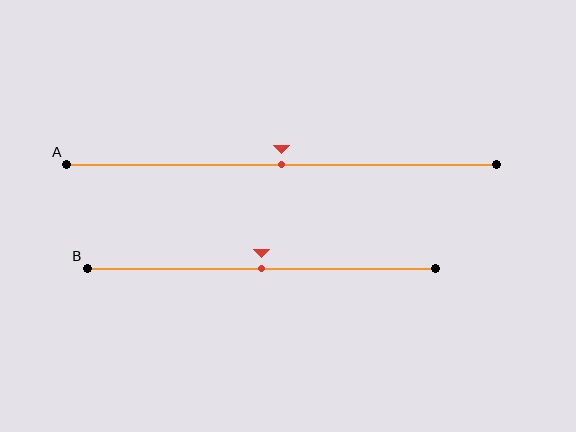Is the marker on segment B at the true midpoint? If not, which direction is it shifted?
Yes, the marker on segment B is at the true midpoint.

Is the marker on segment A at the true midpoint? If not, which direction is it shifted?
Yes, the marker on segment A is at the true midpoint.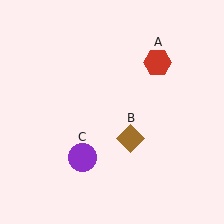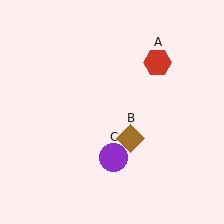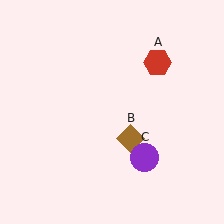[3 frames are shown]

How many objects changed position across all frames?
1 object changed position: purple circle (object C).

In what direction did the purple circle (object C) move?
The purple circle (object C) moved right.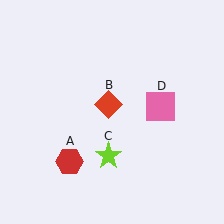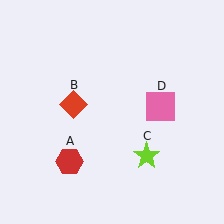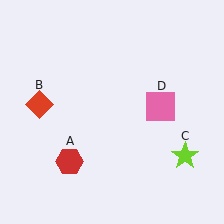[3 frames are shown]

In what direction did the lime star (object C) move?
The lime star (object C) moved right.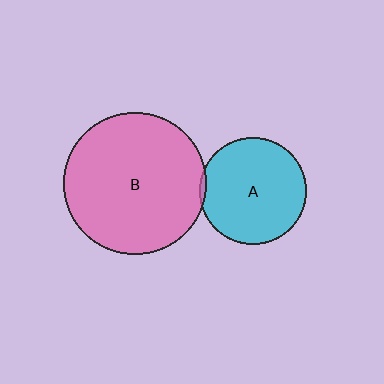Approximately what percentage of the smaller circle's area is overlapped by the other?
Approximately 5%.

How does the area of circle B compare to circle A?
Approximately 1.8 times.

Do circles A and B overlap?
Yes.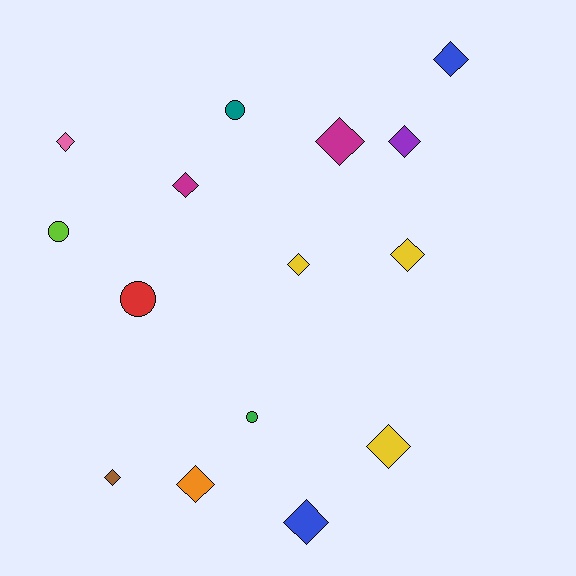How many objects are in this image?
There are 15 objects.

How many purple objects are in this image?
There is 1 purple object.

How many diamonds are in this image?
There are 11 diamonds.